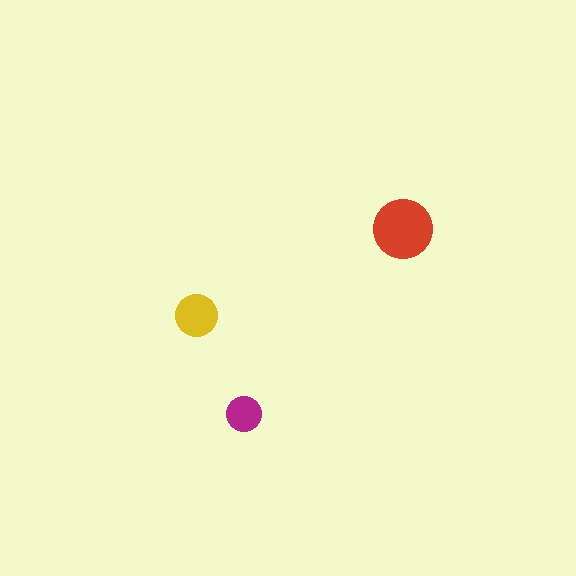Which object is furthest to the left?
The yellow circle is leftmost.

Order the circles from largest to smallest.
the red one, the yellow one, the magenta one.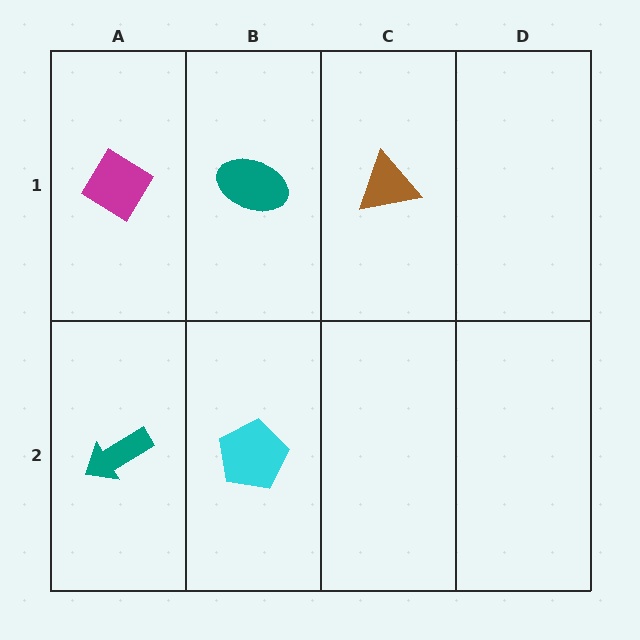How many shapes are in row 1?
3 shapes.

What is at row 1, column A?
A magenta diamond.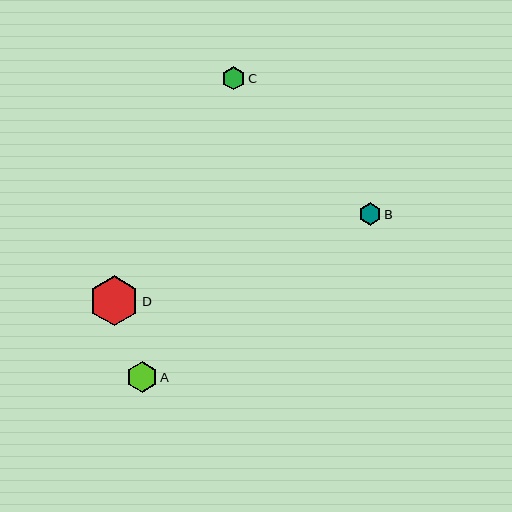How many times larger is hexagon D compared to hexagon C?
Hexagon D is approximately 2.1 times the size of hexagon C.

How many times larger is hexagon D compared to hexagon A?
Hexagon D is approximately 1.6 times the size of hexagon A.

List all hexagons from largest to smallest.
From largest to smallest: D, A, C, B.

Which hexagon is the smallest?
Hexagon B is the smallest with a size of approximately 22 pixels.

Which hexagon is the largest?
Hexagon D is the largest with a size of approximately 50 pixels.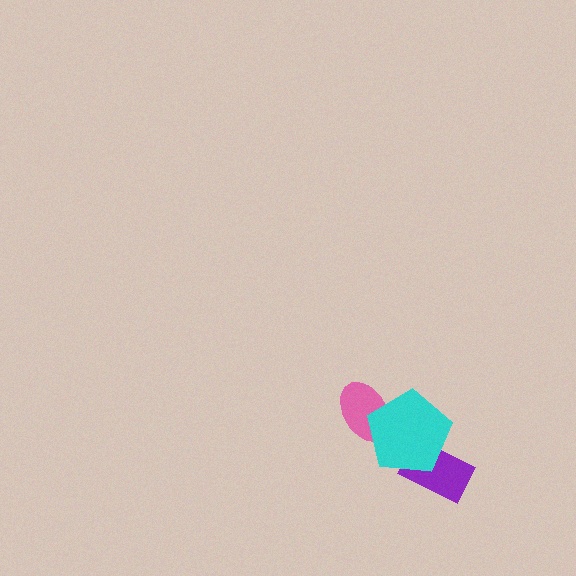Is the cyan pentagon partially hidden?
No, no other shape covers it.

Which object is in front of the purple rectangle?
The cyan pentagon is in front of the purple rectangle.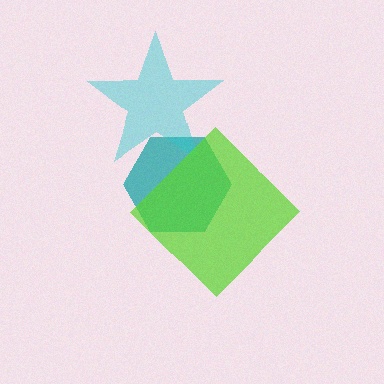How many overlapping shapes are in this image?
There are 3 overlapping shapes in the image.